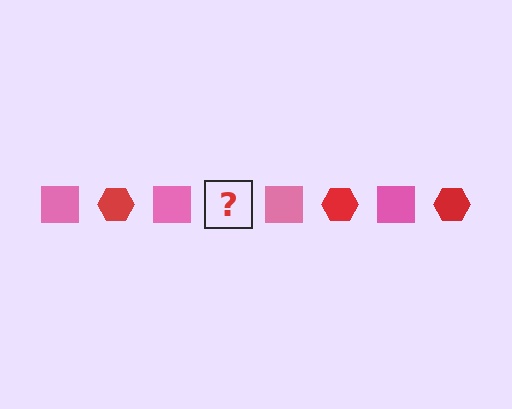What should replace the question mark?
The question mark should be replaced with a red hexagon.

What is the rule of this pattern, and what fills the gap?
The rule is that the pattern alternates between pink square and red hexagon. The gap should be filled with a red hexagon.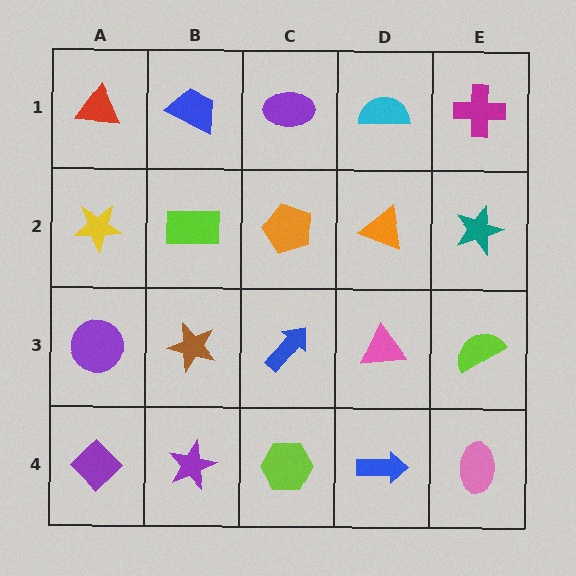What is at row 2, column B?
A lime rectangle.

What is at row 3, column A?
A purple circle.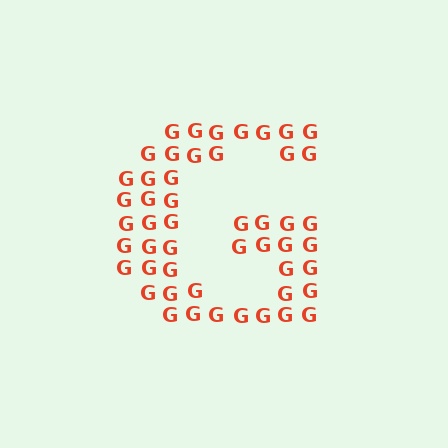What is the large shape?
The large shape is the letter G.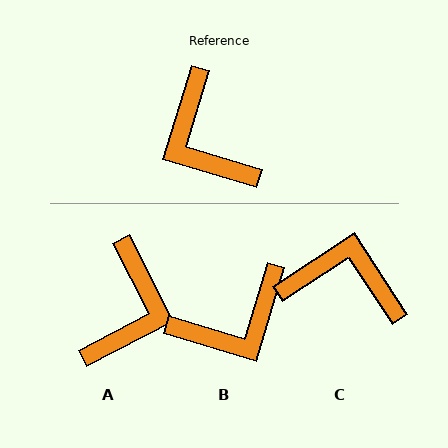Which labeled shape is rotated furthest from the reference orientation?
A, about 134 degrees away.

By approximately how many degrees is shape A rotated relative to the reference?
Approximately 134 degrees counter-clockwise.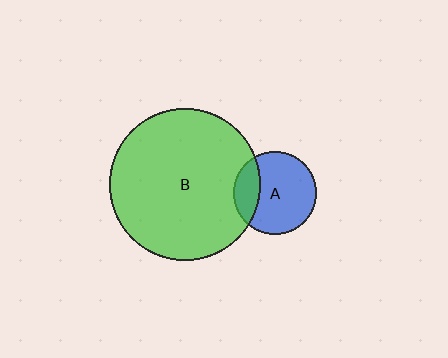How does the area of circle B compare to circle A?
Approximately 3.4 times.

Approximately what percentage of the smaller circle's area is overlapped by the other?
Approximately 25%.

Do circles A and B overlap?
Yes.